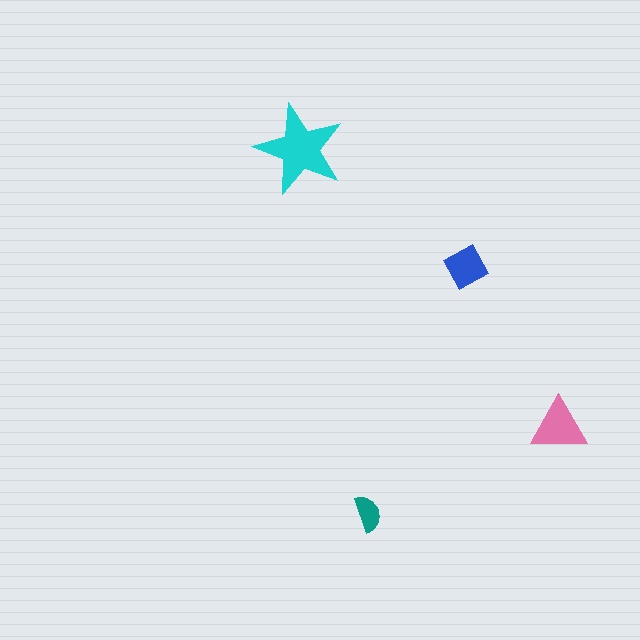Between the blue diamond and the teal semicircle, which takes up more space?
The blue diamond.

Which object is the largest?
The cyan star.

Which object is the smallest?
The teal semicircle.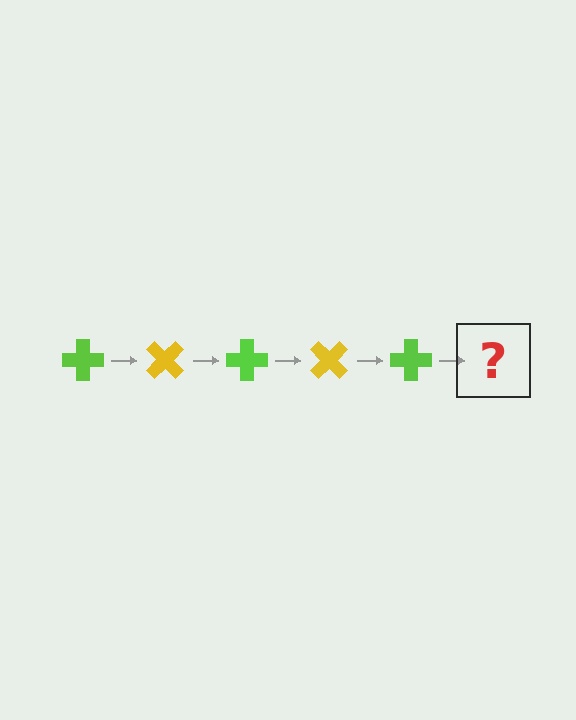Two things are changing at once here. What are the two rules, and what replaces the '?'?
The two rules are that it rotates 45 degrees each step and the color cycles through lime and yellow. The '?' should be a yellow cross, rotated 225 degrees from the start.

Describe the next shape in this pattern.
It should be a yellow cross, rotated 225 degrees from the start.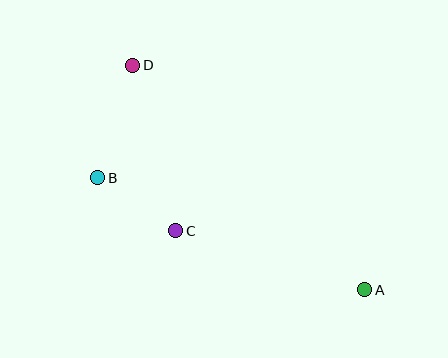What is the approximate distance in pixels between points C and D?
The distance between C and D is approximately 171 pixels.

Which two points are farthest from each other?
Points A and D are farthest from each other.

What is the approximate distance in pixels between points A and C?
The distance between A and C is approximately 198 pixels.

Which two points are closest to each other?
Points B and C are closest to each other.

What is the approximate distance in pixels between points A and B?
The distance between A and B is approximately 290 pixels.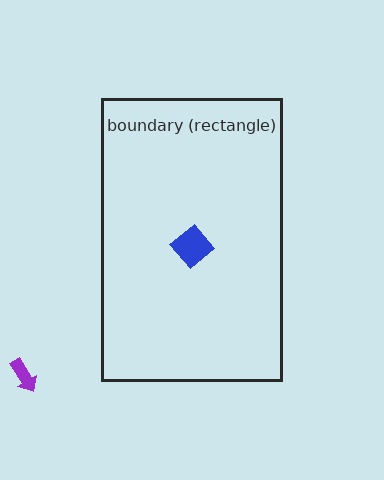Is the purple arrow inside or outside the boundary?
Outside.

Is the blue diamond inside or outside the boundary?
Inside.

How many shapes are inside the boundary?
1 inside, 1 outside.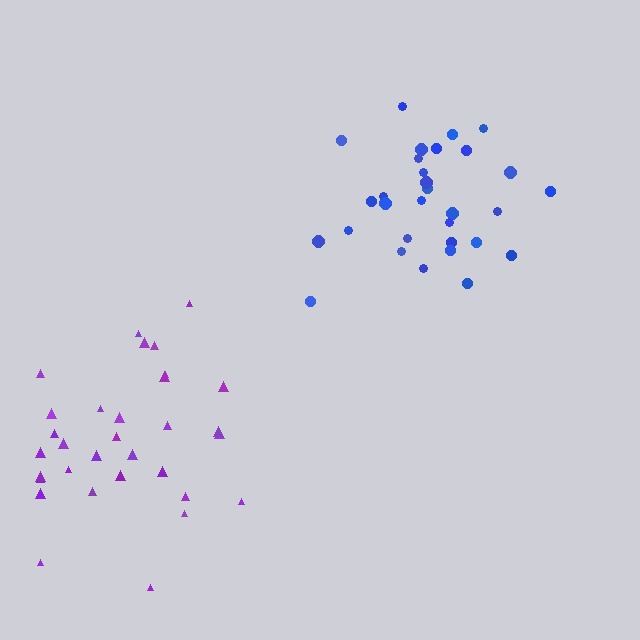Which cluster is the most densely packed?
Blue.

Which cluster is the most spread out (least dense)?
Purple.